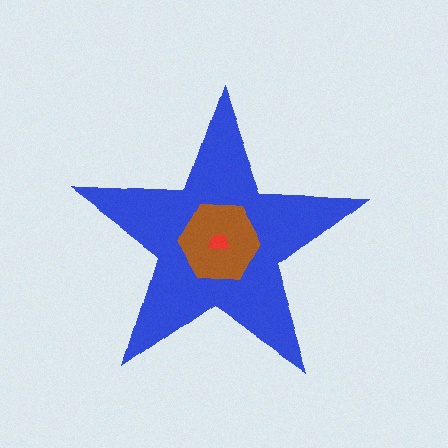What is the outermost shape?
The blue star.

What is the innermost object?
The red trapezoid.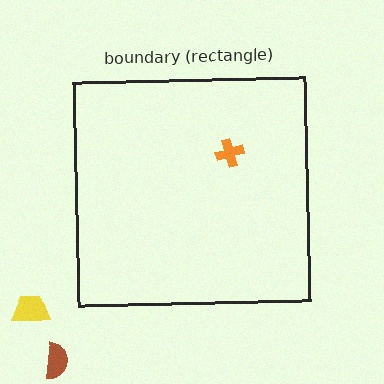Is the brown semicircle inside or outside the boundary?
Outside.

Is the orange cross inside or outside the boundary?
Inside.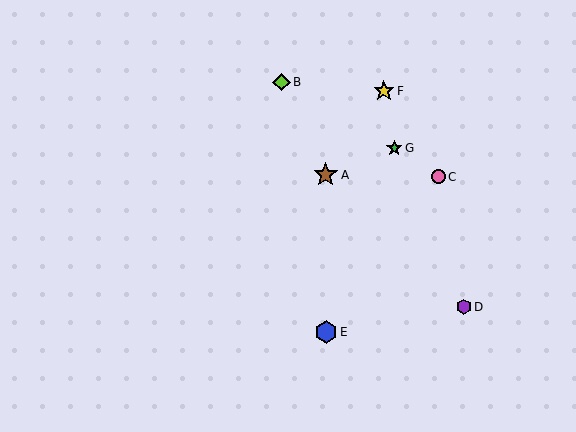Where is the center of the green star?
The center of the green star is at (394, 148).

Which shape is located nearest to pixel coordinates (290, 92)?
The lime diamond (labeled B) at (281, 82) is nearest to that location.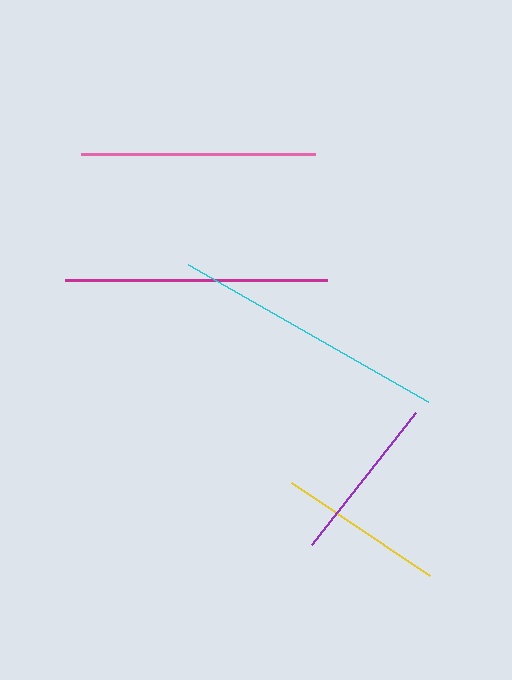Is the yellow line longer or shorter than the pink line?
The pink line is longer than the yellow line.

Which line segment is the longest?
The cyan line is the longest at approximately 276 pixels.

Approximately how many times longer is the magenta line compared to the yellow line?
The magenta line is approximately 1.6 times the length of the yellow line.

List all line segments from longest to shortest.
From longest to shortest: cyan, magenta, pink, purple, yellow.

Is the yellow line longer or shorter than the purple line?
The purple line is longer than the yellow line.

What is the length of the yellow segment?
The yellow segment is approximately 166 pixels long.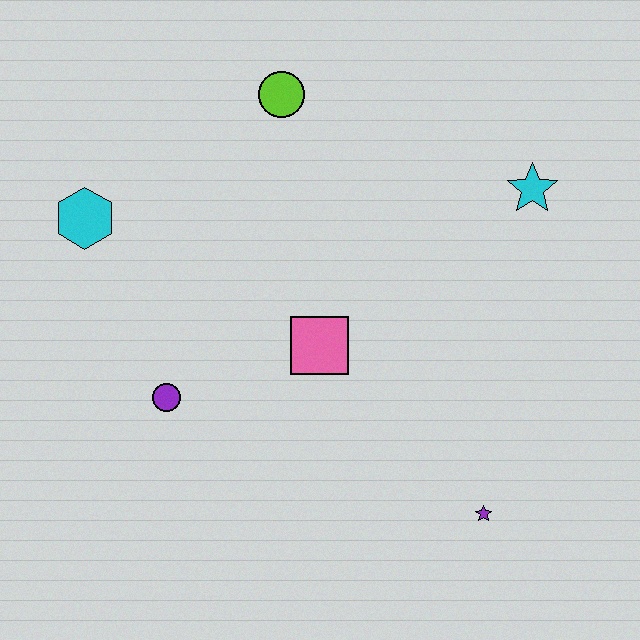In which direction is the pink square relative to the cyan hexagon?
The pink square is to the right of the cyan hexagon.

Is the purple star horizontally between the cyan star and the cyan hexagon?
Yes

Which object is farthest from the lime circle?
The purple star is farthest from the lime circle.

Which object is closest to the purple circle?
The pink square is closest to the purple circle.